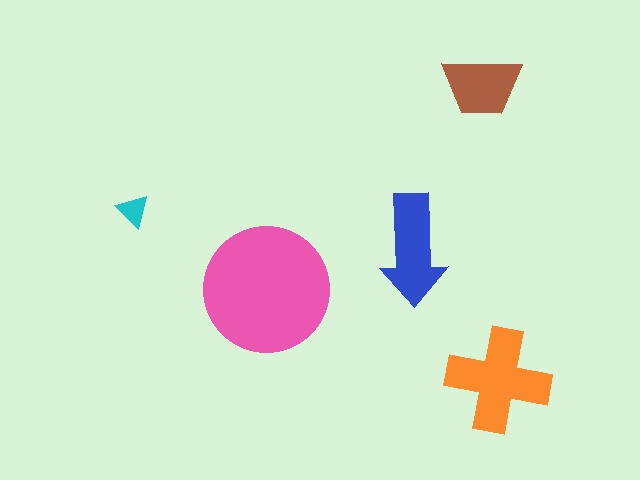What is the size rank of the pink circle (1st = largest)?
1st.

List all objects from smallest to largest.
The cyan triangle, the brown trapezoid, the blue arrow, the orange cross, the pink circle.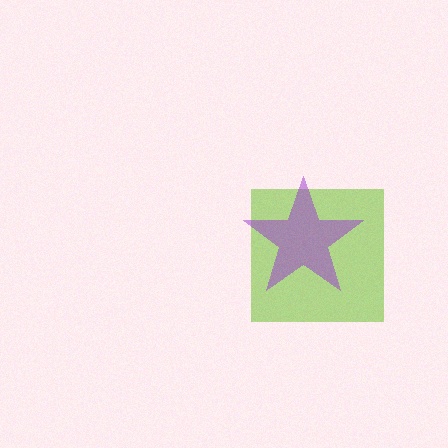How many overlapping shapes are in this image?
There are 2 overlapping shapes in the image.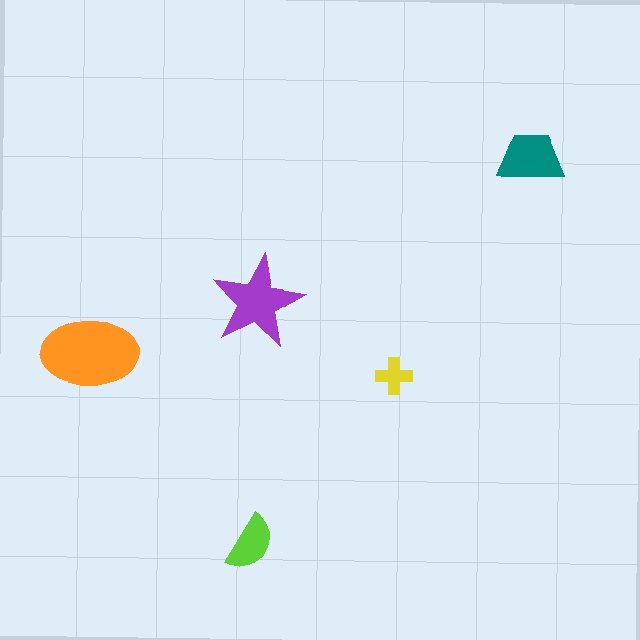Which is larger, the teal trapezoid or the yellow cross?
The teal trapezoid.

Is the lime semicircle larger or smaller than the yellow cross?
Larger.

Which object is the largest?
The orange ellipse.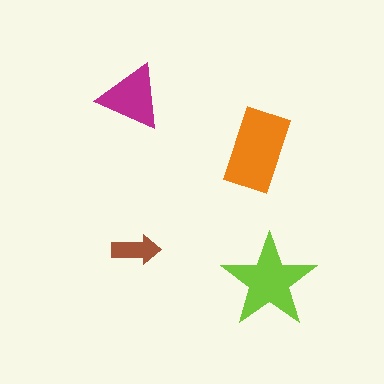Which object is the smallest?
The brown arrow.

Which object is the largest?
The orange rectangle.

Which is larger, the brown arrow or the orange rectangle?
The orange rectangle.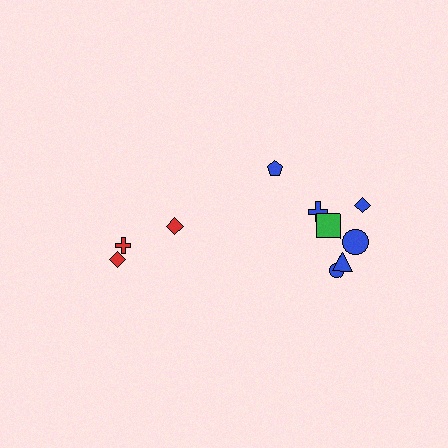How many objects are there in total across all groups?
There are 10 objects.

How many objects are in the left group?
There are 3 objects.